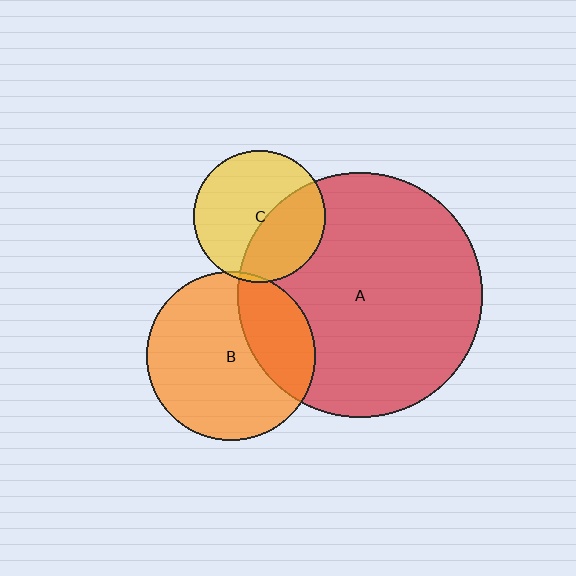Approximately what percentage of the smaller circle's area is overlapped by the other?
Approximately 40%.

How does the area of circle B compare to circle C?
Approximately 1.6 times.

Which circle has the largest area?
Circle A (red).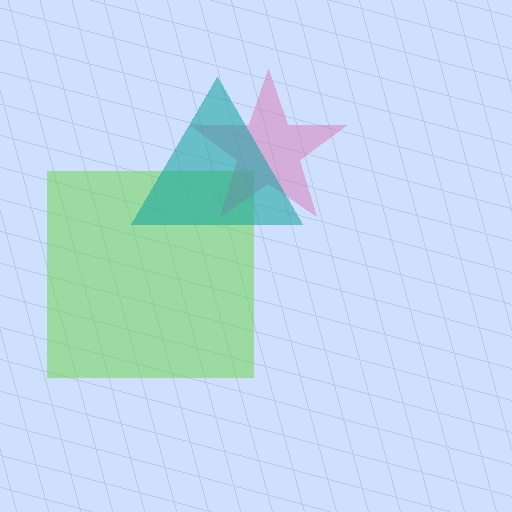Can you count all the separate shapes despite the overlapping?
Yes, there are 3 separate shapes.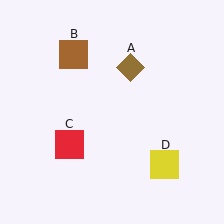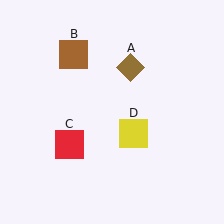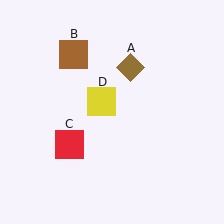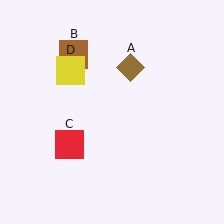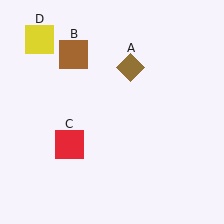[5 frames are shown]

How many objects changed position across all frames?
1 object changed position: yellow square (object D).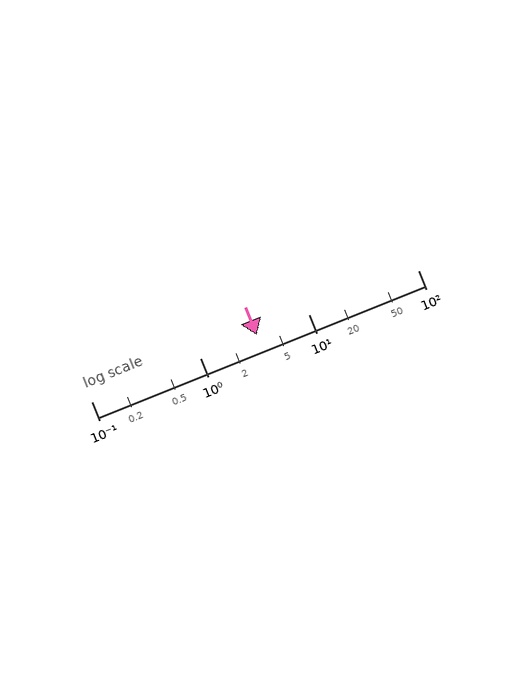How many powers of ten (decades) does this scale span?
The scale spans 3 decades, from 0.1 to 100.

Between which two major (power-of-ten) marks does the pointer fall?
The pointer is between 1 and 10.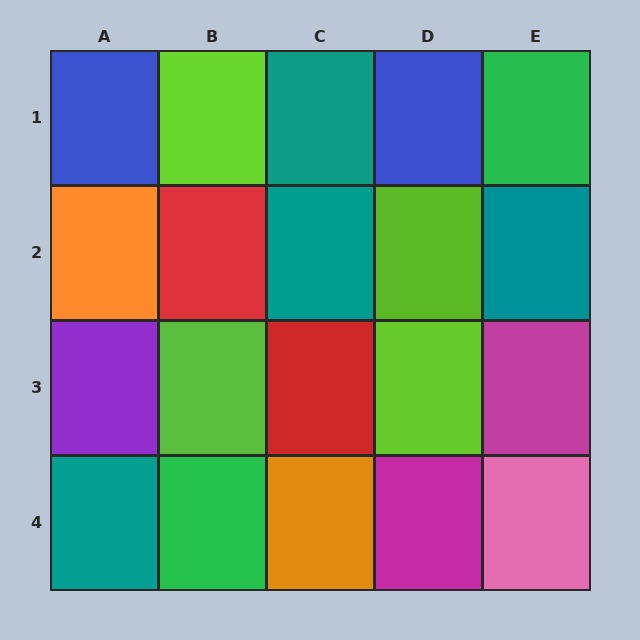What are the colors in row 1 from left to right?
Blue, lime, teal, blue, green.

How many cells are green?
2 cells are green.